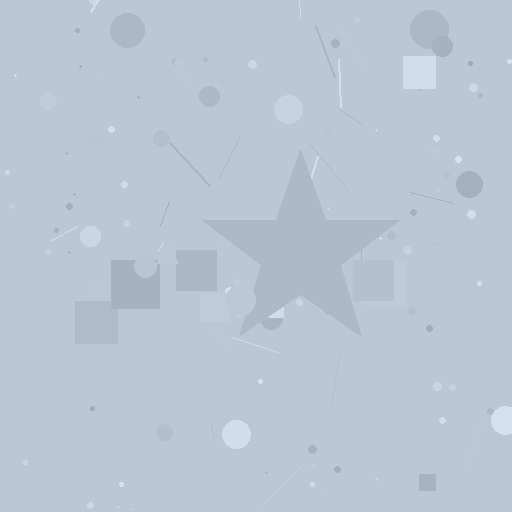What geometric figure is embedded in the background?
A star is embedded in the background.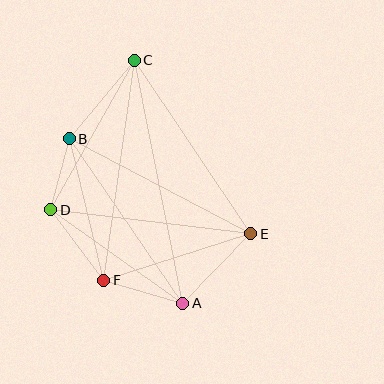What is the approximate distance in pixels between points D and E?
The distance between D and E is approximately 202 pixels.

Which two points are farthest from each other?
Points A and C are farthest from each other.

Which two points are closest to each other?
Points B and D are closest to each other.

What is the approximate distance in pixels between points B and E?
The distance between B and E is approximately 205 pixels.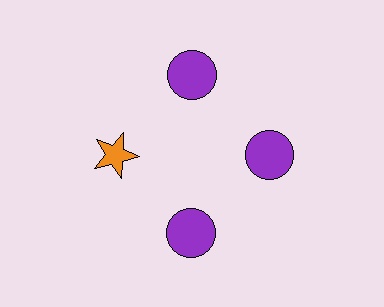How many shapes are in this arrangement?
There are 4 shapes arranged in a ring pattern.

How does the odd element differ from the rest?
It differs in both color (orange instead of purple) and shape (star instead of circle).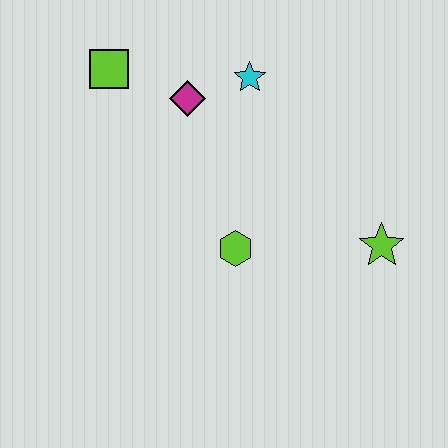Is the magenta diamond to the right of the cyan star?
No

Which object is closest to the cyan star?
The magenta diamond is closest to the cyan star.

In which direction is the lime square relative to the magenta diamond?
The lime square is to the left of the magenta diamond.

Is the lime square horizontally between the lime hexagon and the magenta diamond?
No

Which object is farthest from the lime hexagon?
The lime square is farthest from the lime hexagon.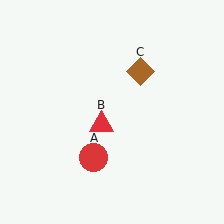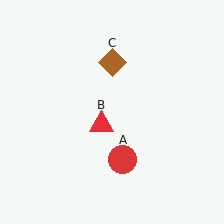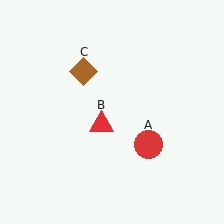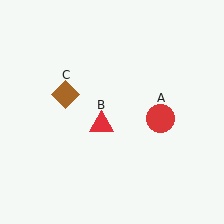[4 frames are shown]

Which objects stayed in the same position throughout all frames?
Red triangle (object B) remained stationary.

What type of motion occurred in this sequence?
The red circle (object A), brown diamond (object C) rotated counterclockwise around the center of the scene.